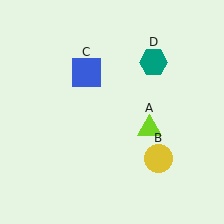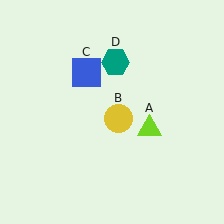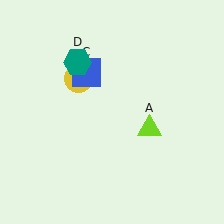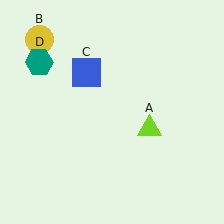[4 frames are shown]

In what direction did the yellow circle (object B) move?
The yellow circle (object B) moved up and to the left.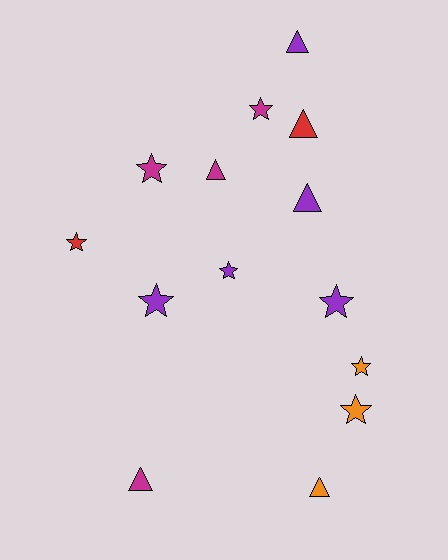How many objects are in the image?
There are 14 objects.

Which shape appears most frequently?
Star, with 8 objects.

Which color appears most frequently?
Purple, with 5 objects.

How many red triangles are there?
There is 1 red triangle.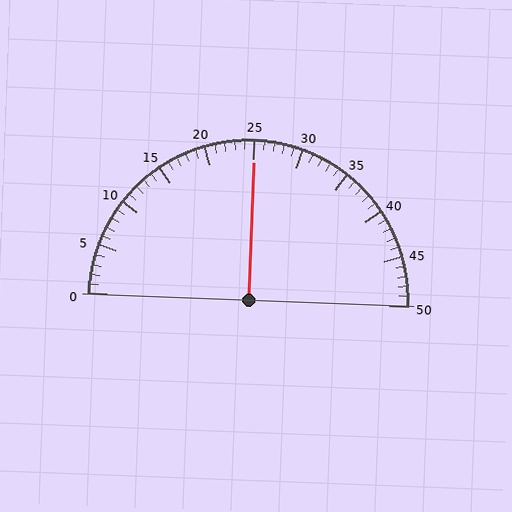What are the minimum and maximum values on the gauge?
The gauge ranges from 0 to 50.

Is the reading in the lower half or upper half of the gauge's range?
The reading is in the upper half of the range (0 to 50).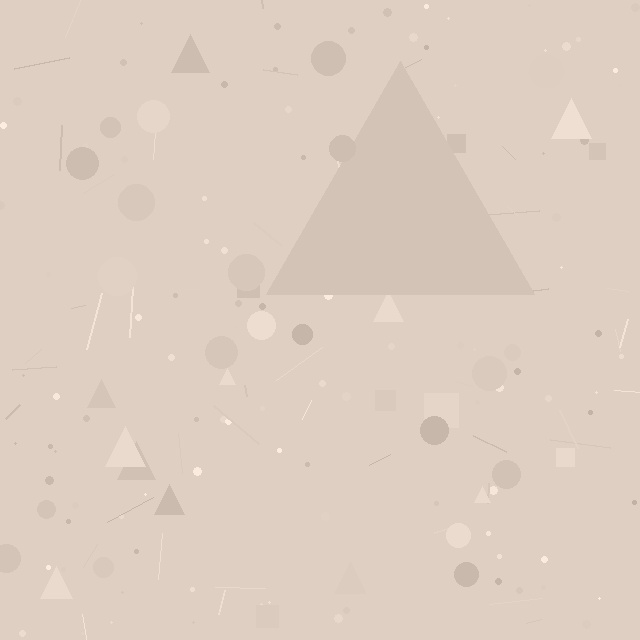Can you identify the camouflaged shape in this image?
The camouflaged shape is a triangle.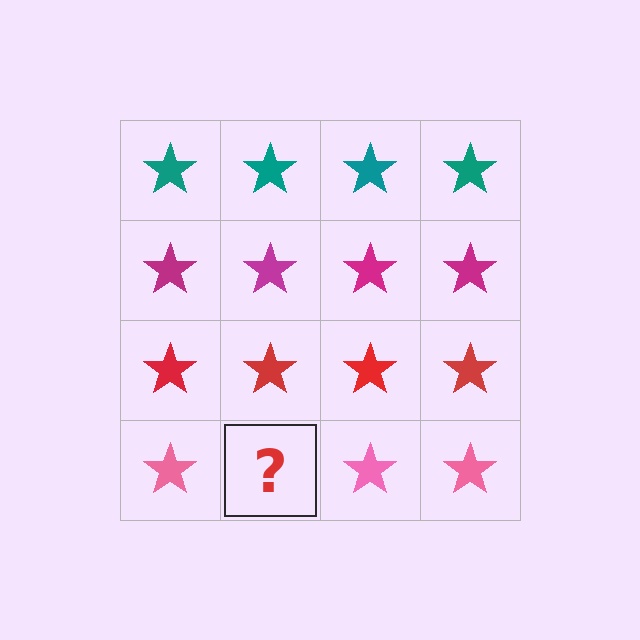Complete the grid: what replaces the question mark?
The question mark should be replaced with a pink star.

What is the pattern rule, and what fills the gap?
The rule is that each row has a consistent color. The gap should be filled with a pink star.